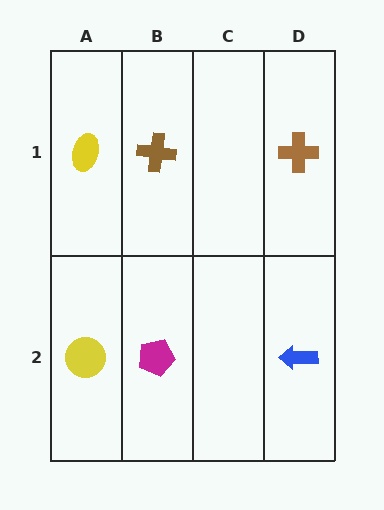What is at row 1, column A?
A yellow ellipse.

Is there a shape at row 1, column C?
No, that cell is empty.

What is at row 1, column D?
A brown cross.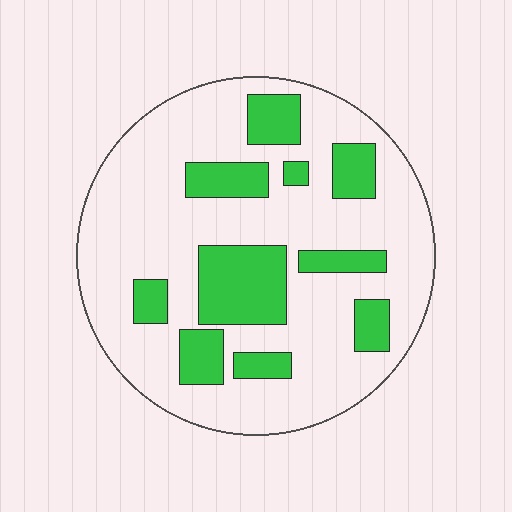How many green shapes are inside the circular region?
10.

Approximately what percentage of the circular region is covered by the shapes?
Approximately 25%.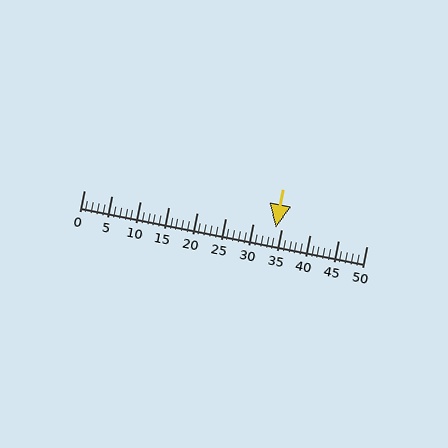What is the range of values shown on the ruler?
The ruler shows values from 0 to 50.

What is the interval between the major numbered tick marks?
The major tick marks are spaced 5 units apart.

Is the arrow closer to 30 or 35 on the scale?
The arrow is closer to 35.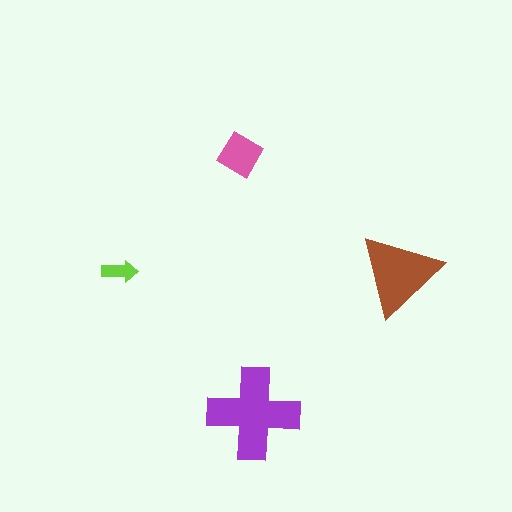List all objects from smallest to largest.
The lime arrow, the pink diamond, the brown triangle, the purple cross.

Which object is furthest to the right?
The brown triangle is rightmost.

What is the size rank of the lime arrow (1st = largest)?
4th.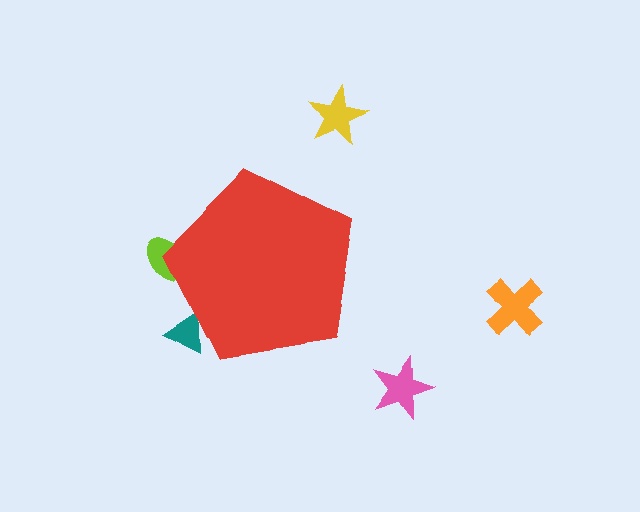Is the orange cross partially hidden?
No, the orange cross is fully visible.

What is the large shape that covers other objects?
A red pentagon.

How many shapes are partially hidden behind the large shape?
2 shapes are partially hidden.